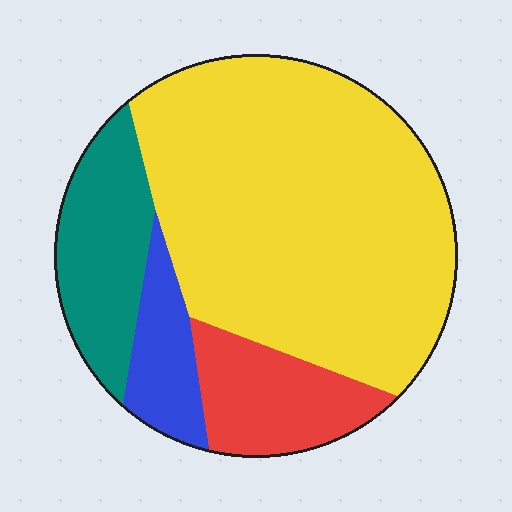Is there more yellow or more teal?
Yellow.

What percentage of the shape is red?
Red covers about 15% of the shape.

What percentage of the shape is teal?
Teal covers 15% of the shape.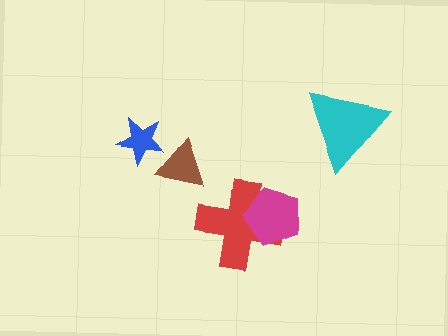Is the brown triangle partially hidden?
Yes, it is partially covered by another shape.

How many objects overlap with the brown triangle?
1 object overlaps with the brown triangle.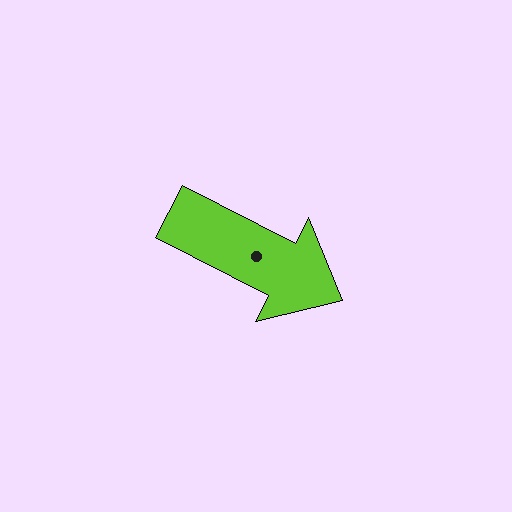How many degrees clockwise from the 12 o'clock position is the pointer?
Approximately 117 degrees.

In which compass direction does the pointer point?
Southeast.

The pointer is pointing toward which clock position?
Roughly 4 o'clock.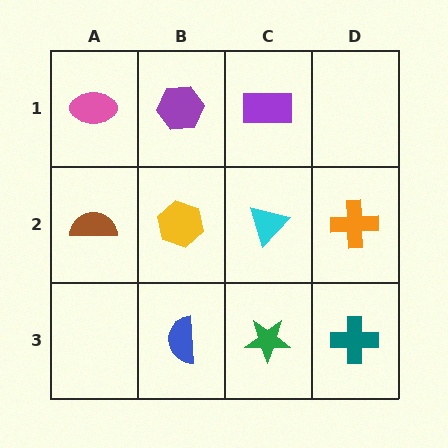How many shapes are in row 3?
3 shapes.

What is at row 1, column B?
A purple hexagon.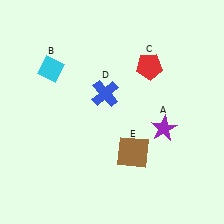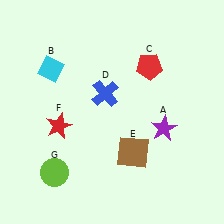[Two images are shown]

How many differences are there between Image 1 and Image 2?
There are 2 differences between the two images.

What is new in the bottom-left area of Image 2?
A lime circle (G) was added in the bottom-left area of Image 2.